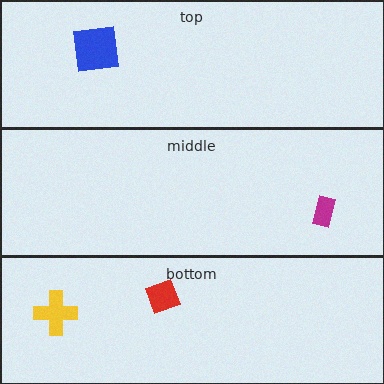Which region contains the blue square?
The top region.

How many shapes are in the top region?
1.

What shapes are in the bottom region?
The yellow cross, the red diamond.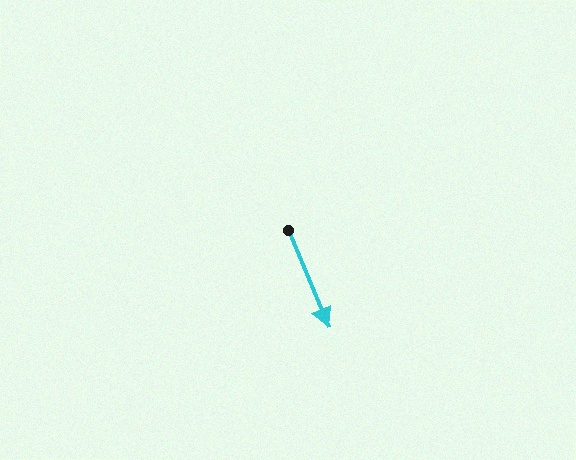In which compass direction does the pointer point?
Southeast.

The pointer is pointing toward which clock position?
Roughly 5 o'clock.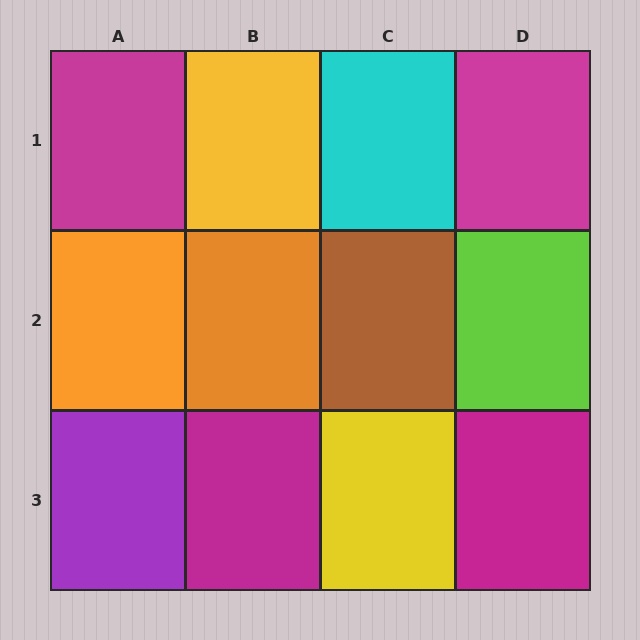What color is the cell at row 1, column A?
Magenta.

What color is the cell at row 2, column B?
Orange.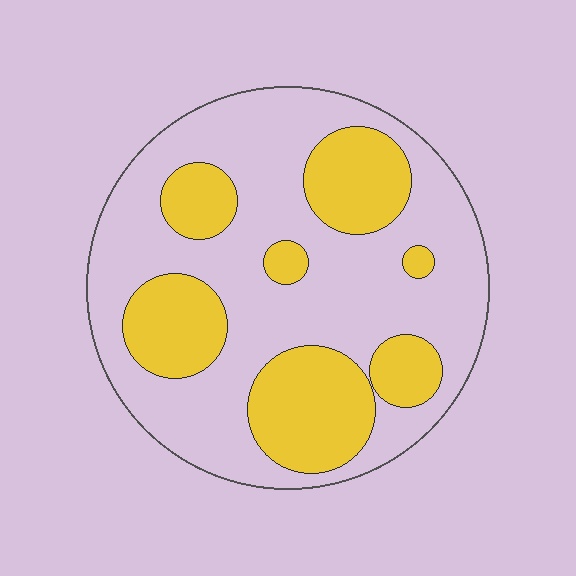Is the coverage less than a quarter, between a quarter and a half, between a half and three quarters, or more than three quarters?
Between a quarter and a half.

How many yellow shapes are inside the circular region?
7.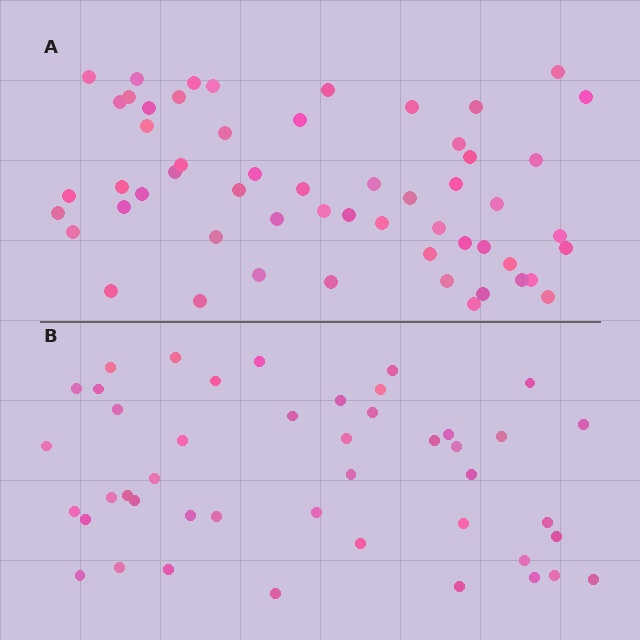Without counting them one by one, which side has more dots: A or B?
Region A (the top region) has more dots.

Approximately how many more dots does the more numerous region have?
Region A has roughly 12 or so more dots than region B.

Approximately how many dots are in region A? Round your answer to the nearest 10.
About 60 dots. (The exact count is 56, which rounds to 60.)